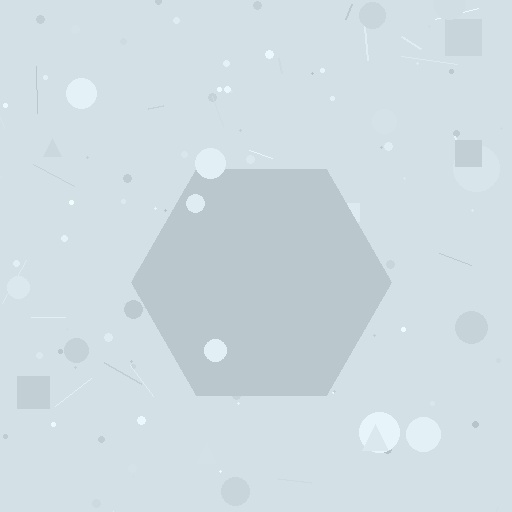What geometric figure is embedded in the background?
A hexagon is embedded in the background.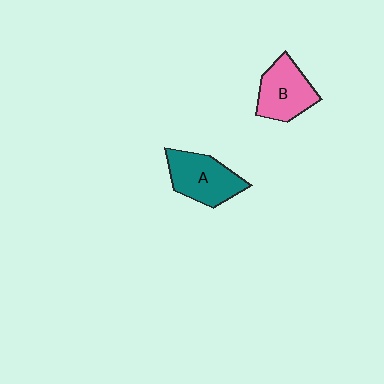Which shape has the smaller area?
Shape B (pink).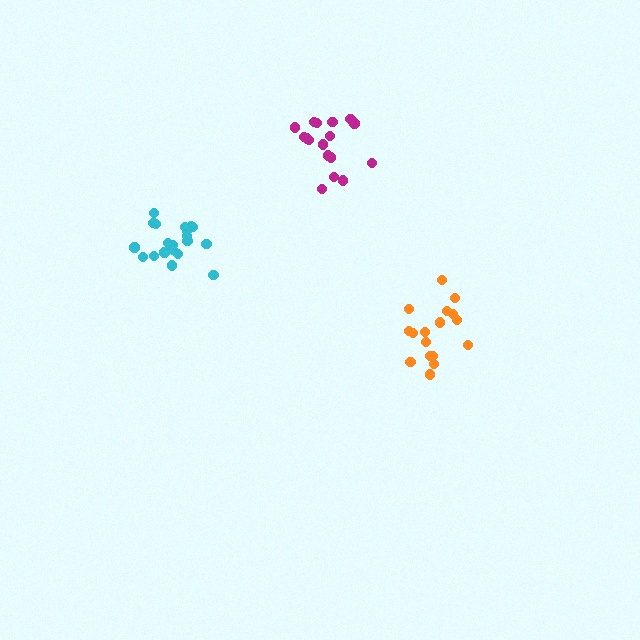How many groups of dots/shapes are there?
There are 3 groups.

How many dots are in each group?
Group 1: 17 dots, Group 2: 17 dots, Group 3: 20 dots (54 total).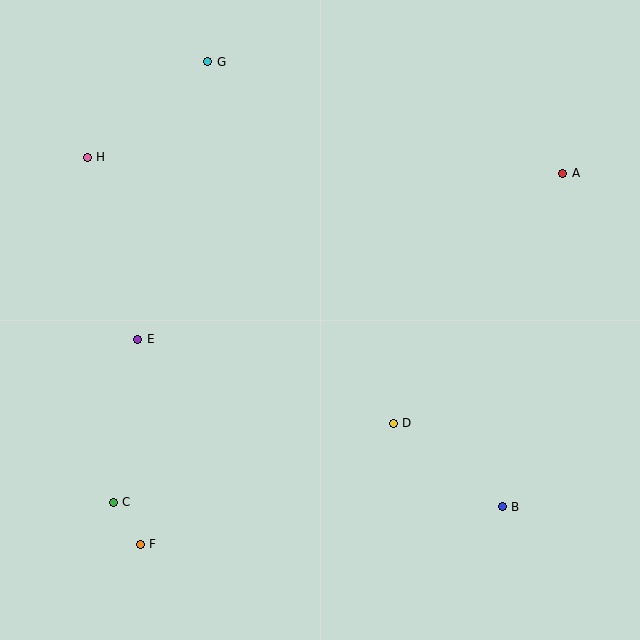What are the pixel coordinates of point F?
Point F is at (140, 544).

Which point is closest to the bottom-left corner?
Point F is closest to the bottom-left corner.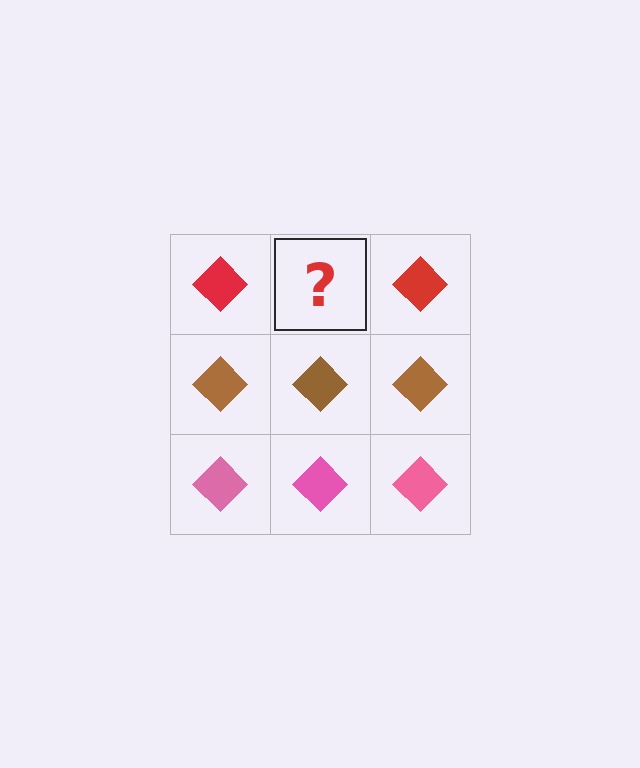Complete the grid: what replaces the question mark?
The question mark should be replaced with a red diamond.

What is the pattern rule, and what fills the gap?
The rule is that each row has a consistent color. The gap should be filled with a red diamond.